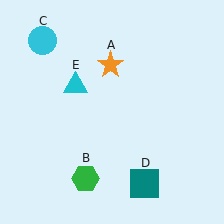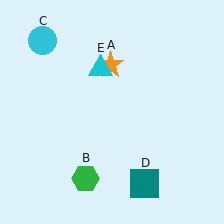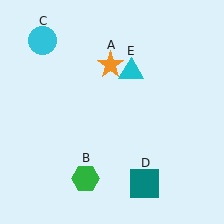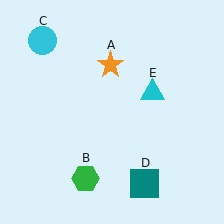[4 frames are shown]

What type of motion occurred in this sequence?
The cyan triangle (object E) rotated clockwise around the center of the scene.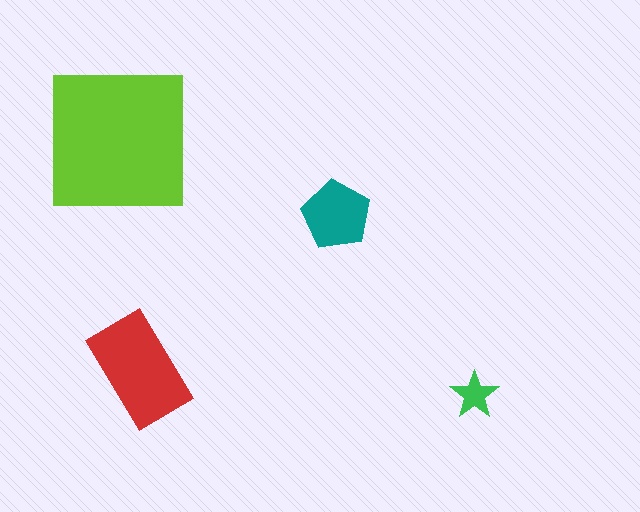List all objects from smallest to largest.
The green star, the teal pentagon, the red rectangle, the lime square.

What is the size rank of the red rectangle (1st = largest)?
2nd.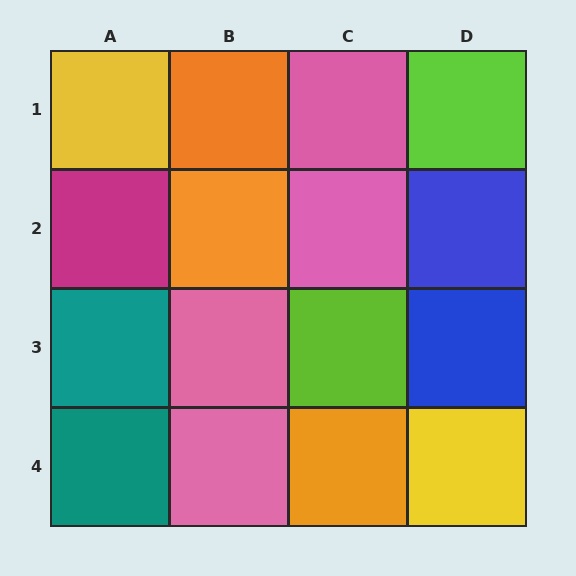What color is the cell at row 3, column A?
Teal.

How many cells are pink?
4 cells are pink.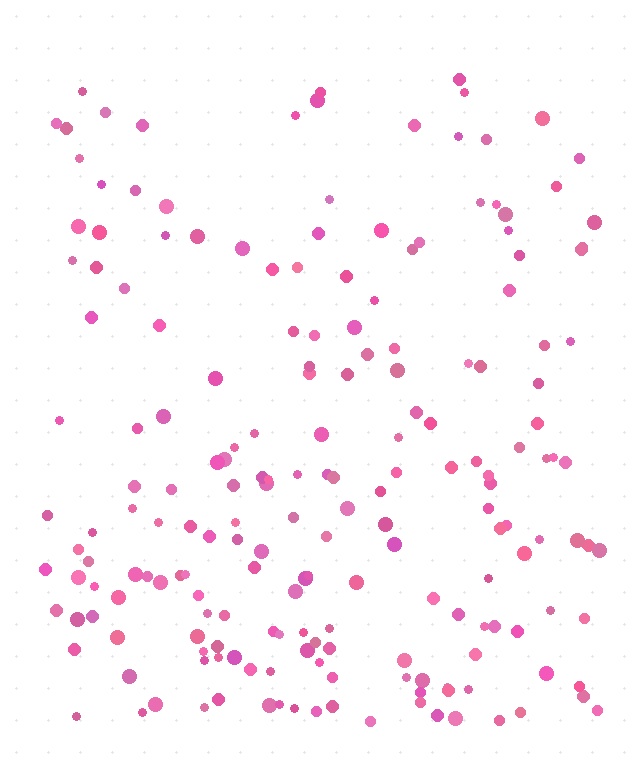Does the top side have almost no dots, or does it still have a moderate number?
Still a moderate number, just noticeably fewer than the bottom.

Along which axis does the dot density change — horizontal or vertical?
Vertical.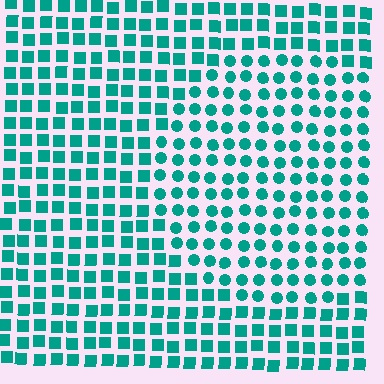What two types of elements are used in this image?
The image uses circles inside the circle region and squares outside it.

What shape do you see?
I see a circle.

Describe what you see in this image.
The image is filled with small teal elements arranged in a uniform grid. A circle-shaped region contains circles, while the surrounding area contains squares. The boundary is defined purely by the change in element shape.